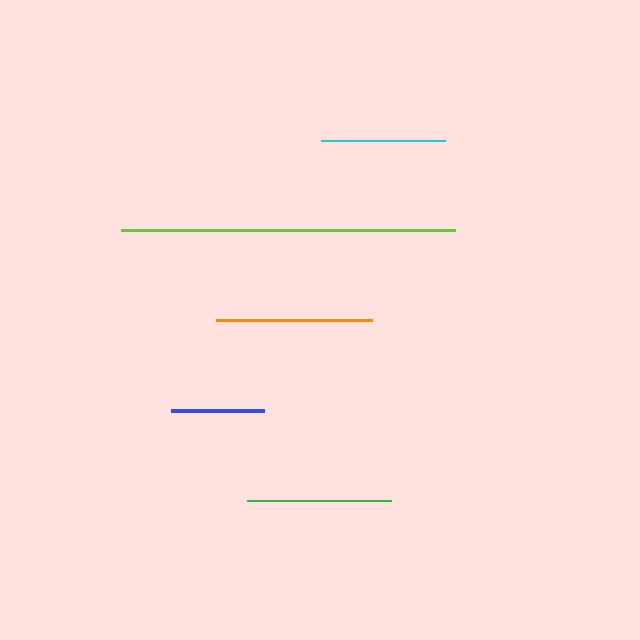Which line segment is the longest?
The lime line is the longest at approximately 334 pixels.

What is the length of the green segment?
The green segment is approximately 144 pixels long.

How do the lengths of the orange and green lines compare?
The orange and green lines are approximately the same length.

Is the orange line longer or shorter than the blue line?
The orange line is longer than the blue line.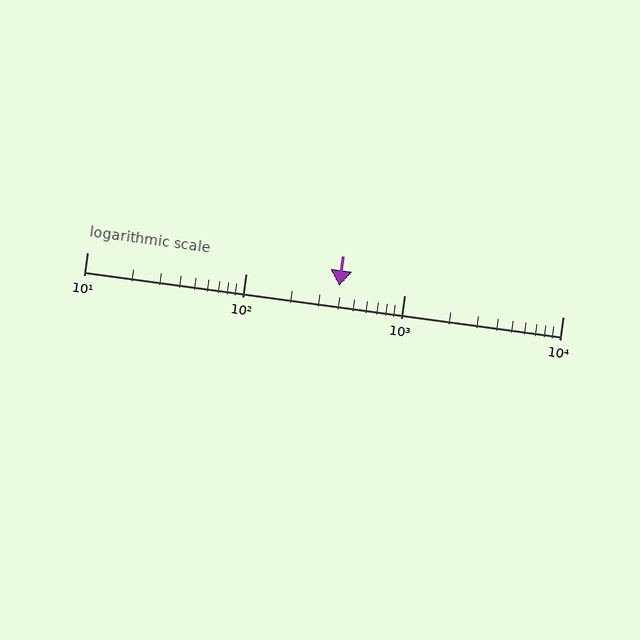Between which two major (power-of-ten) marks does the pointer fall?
The pointer is between 100 and 1000.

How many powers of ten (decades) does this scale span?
The scale spans 3 decades, from 10 to 10000.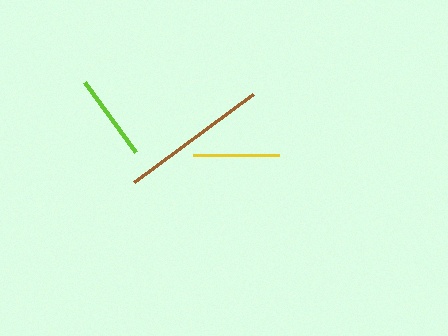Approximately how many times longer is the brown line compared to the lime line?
The brown line is approximately 1.7 times the length of the lime line.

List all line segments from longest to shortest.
From longest to shortest: brown, lime, yellow.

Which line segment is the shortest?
The yellow line is the shortest at approximately 86 pixels.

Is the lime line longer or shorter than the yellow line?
The lime line is longer than the yellow line.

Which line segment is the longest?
The brown line is the longest at approximately 149 pixels.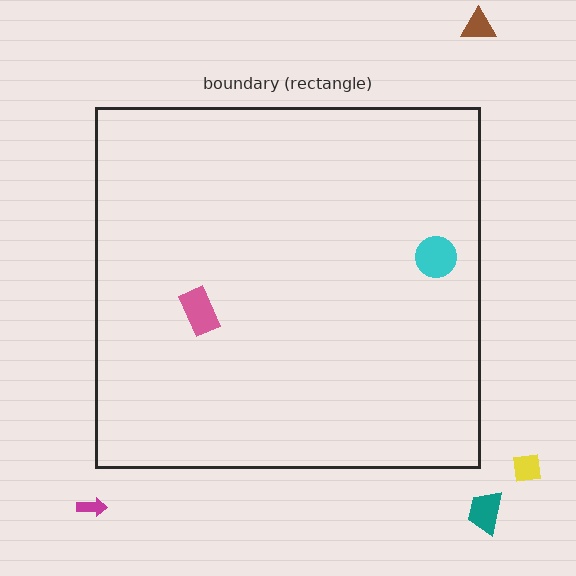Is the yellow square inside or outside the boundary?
Outside.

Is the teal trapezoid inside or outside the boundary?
Outside.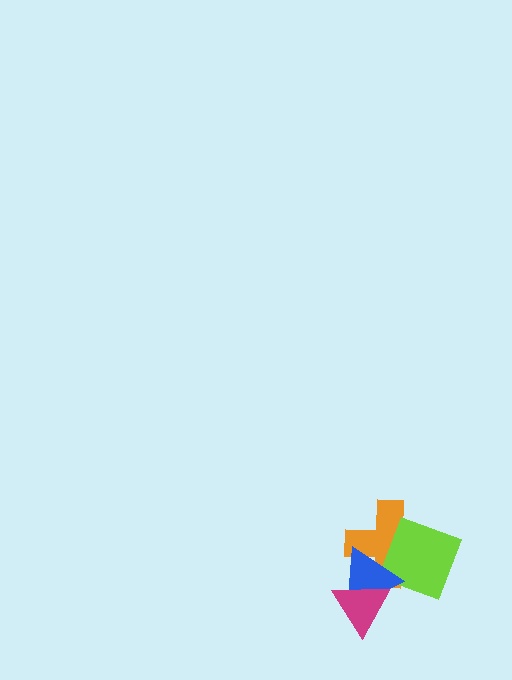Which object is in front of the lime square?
The blue triangle is in front of the lime square.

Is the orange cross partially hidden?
Yes, it is partially covered by another shape.